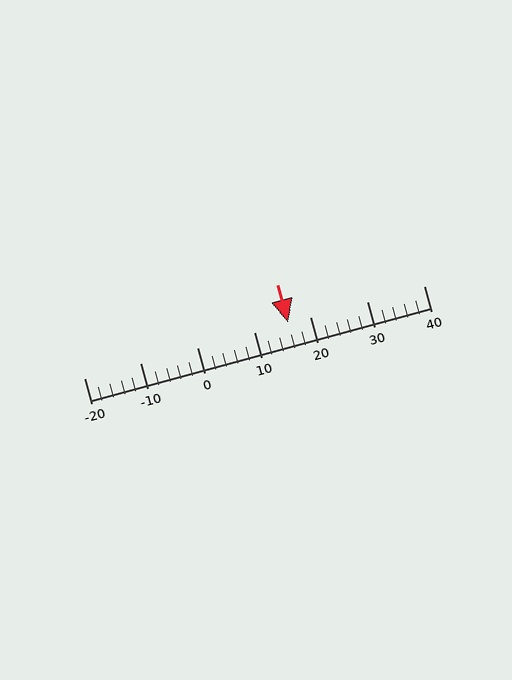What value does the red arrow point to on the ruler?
The red arrow points to approximately 16.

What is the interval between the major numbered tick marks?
The major tick marks are spaced 10 units apart.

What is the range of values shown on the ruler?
The ruler shows values from -20 to 40.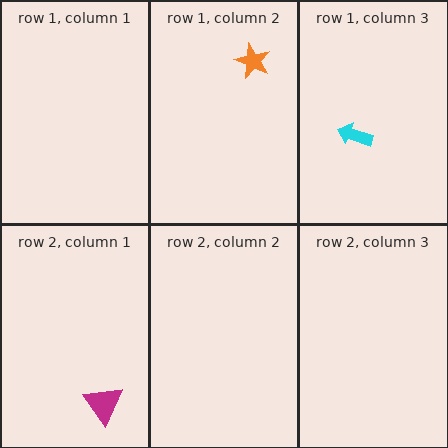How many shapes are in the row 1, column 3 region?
1.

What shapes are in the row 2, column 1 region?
The magenta triangle.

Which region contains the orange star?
The row 1, column 2 region.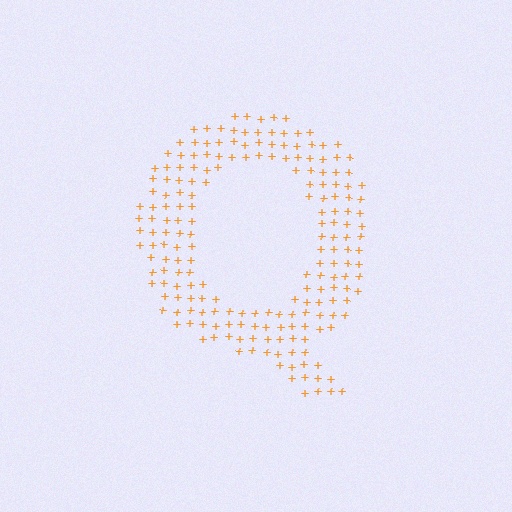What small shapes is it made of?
It is made of small plus signs.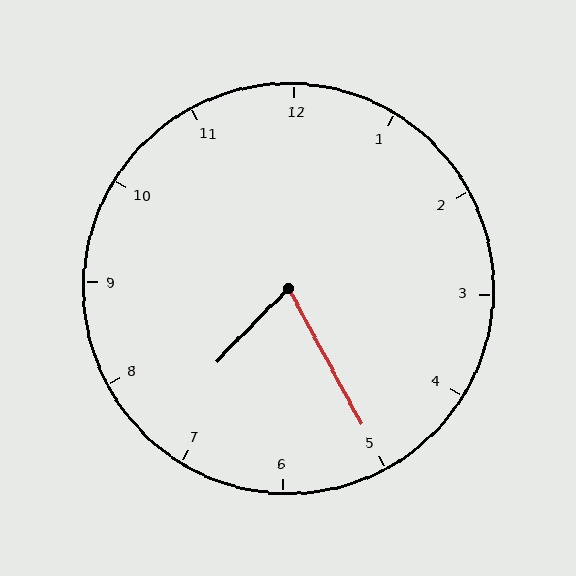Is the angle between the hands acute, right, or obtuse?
It is acute.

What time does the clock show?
7:25.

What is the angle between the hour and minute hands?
Approximately 72 degrees.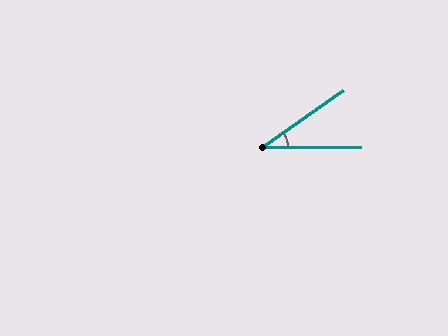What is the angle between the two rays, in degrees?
Approximately 35 degrees.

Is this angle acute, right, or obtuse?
It is acute.